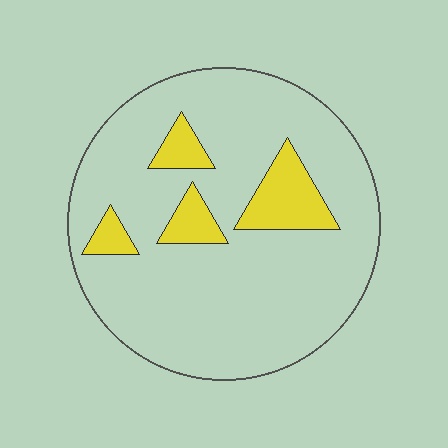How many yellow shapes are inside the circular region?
4.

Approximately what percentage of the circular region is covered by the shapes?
Approximately 15%.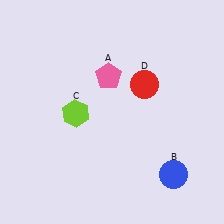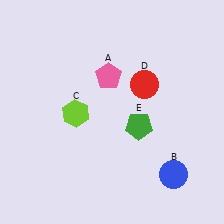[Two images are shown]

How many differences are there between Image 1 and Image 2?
There is 1 difference between the two images.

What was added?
A green pentagon (E) was added in Image 2.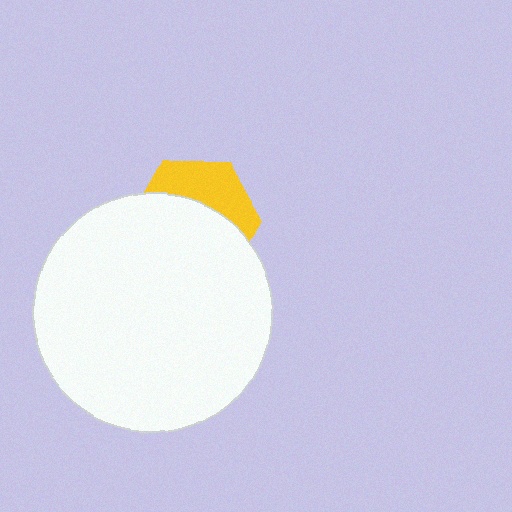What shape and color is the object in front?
The object in front is a white circle.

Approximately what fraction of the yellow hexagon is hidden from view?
Roughly 64% of the yellow hexagon is hidden behind the white circle.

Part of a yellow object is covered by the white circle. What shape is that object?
It is a hexagon.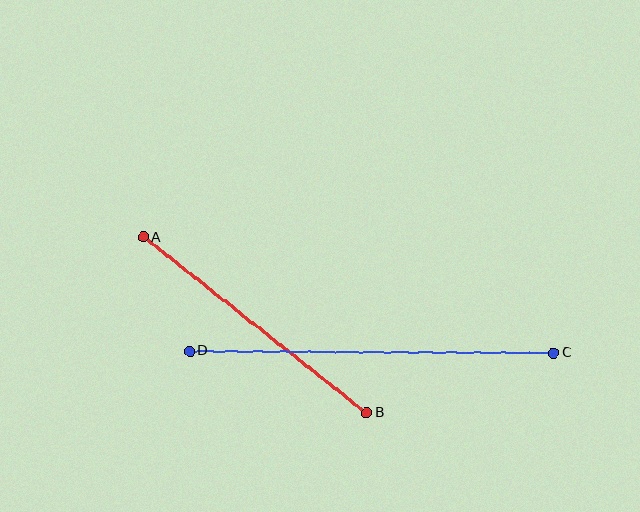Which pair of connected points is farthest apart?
Points C and D are farthest apart.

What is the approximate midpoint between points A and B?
The midpoint is at approximately (255, 325) pixels.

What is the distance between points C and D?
The distance is approximately 363 pixels.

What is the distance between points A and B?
The distance is approximately 284 pixels.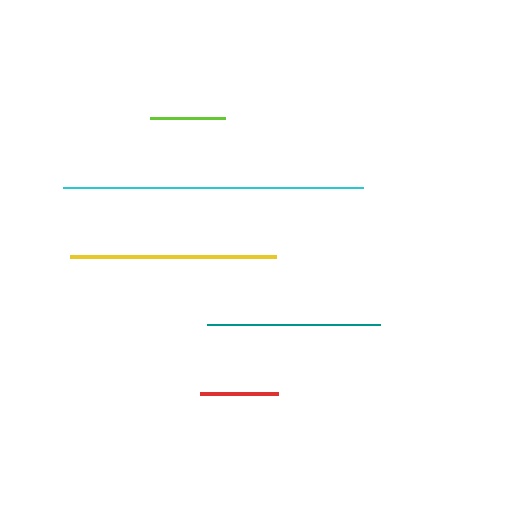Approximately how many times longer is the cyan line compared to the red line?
The cyan line is approximately 3.8 times the length of the red line.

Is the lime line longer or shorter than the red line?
The red line is longer than the lime line.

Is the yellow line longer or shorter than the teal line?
The yellow line is longer than the teal line.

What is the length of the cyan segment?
The cyan segment is approximately 300 pixels long.